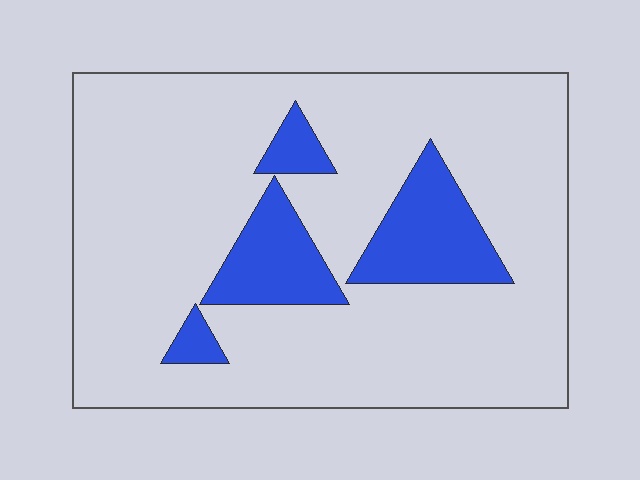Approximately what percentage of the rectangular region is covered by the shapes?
Approximately 15%.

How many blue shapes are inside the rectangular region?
4.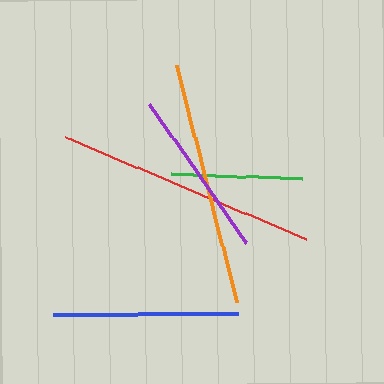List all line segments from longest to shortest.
From longest to shortest: red, orange, blue, purple, green.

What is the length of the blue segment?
The blue segment is approximately 185 pixels long.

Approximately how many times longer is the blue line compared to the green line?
The blue line is approximately 1.4 times the length of the green line.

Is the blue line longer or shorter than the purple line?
The blue line is longer than the purple line.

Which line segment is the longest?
The red line is the longest at approximately 262 pixels.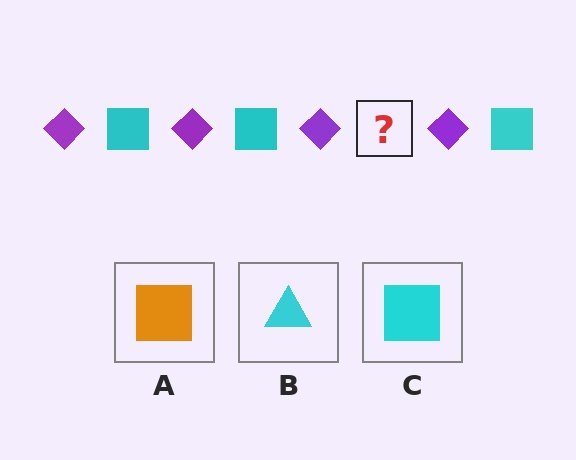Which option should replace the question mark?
Option C.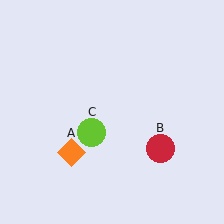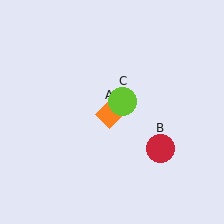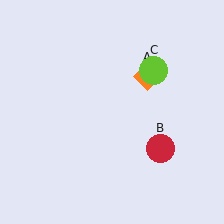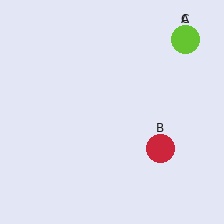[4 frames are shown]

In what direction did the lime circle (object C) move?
The lime circle (object C) moved up and to the right.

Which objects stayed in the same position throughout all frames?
Red circle (object B) remained stationary.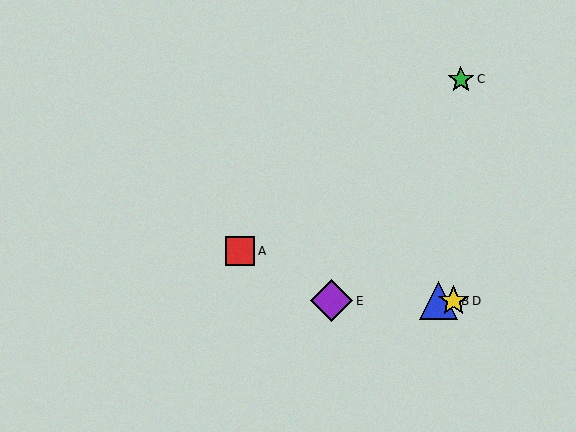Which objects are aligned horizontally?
Objects B, D, E are aligned horizontally.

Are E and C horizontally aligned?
No, E is at y≈301 and C is at y≈79.